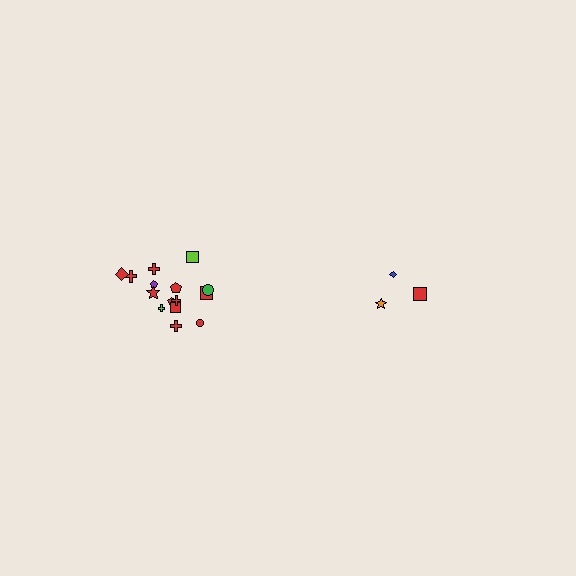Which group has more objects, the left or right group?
The left group.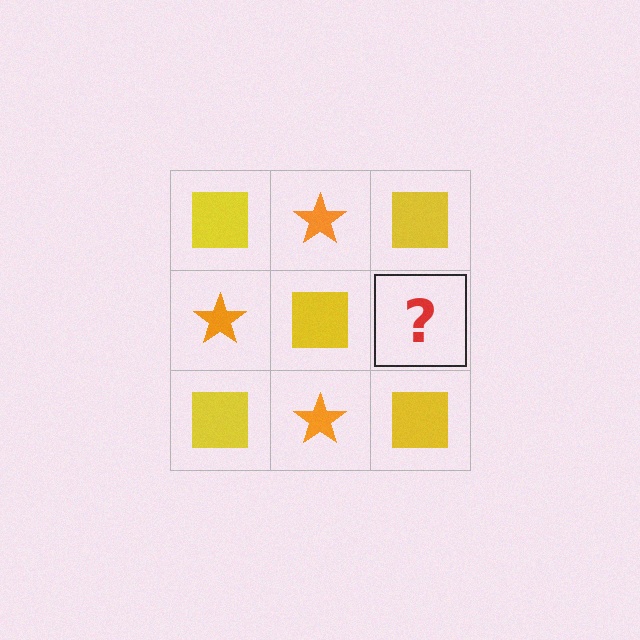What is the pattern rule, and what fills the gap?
The rule is that it alternates yellow square and orange star in a checkerboard pattern. The gap should be filled with an orange star.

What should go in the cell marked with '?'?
The missing cell should contain an orange star.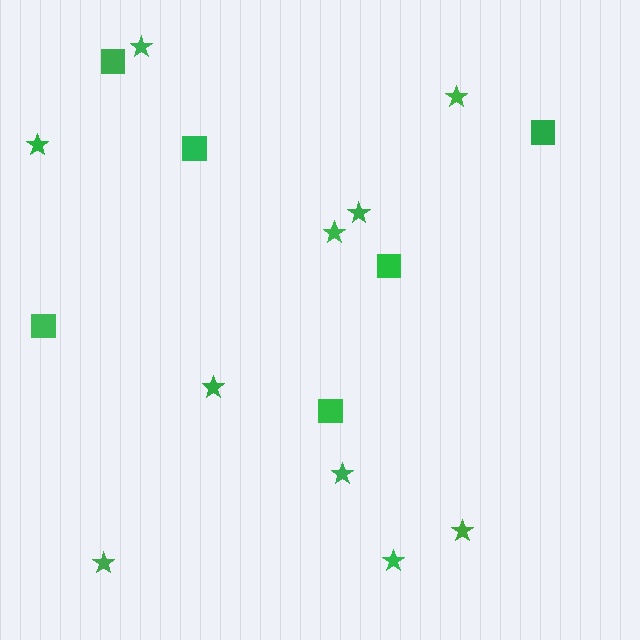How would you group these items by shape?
There are 2 groups: one group of squares (6) and one group of stars (10).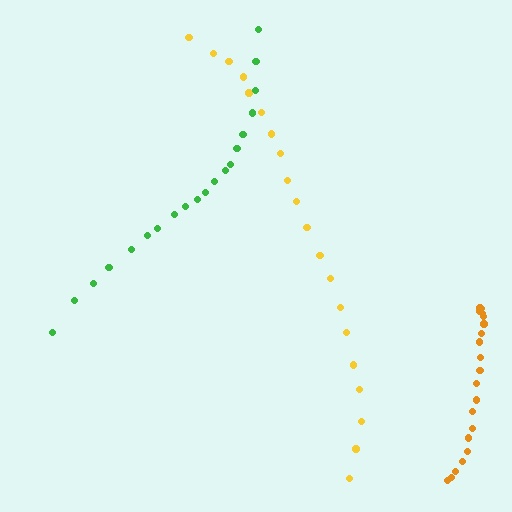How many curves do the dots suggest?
There are 3 distinct paths.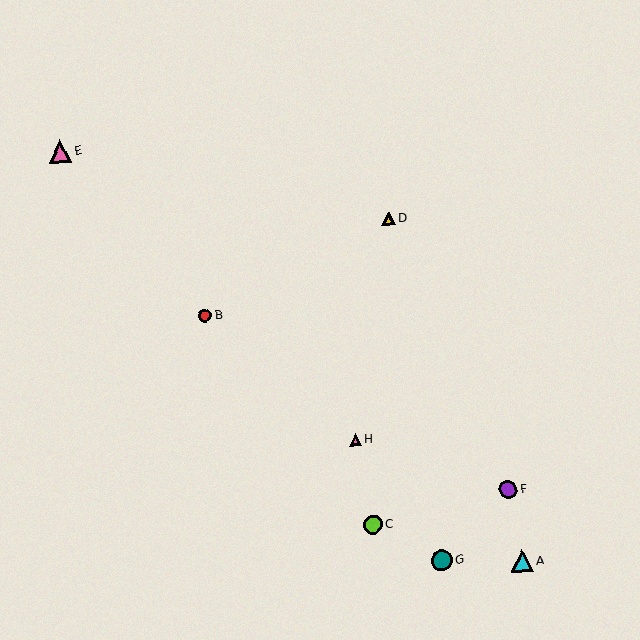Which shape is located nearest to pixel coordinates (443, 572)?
The teal circle (labeled G) at (442, 560) is nearest to that location.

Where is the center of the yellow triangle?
The center of the yellow triangle is at (389, 219).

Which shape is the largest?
The pink triangle (labeled E) is the largest.